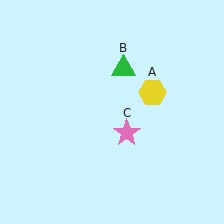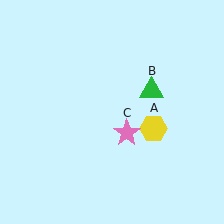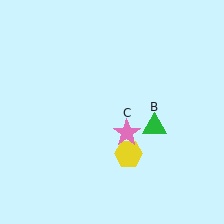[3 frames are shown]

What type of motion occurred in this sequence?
The yellow hexagon (object A), green triangle (object B) rotated clockwise around the center of the scene.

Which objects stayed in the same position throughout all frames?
Pink star (object C) remained stationary.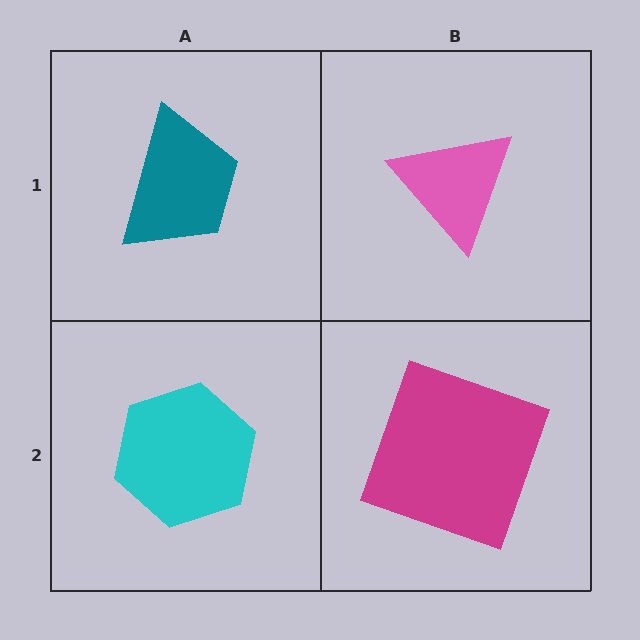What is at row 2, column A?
A cyan hexagon.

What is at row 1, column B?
A pink triangle.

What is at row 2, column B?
A magenta square.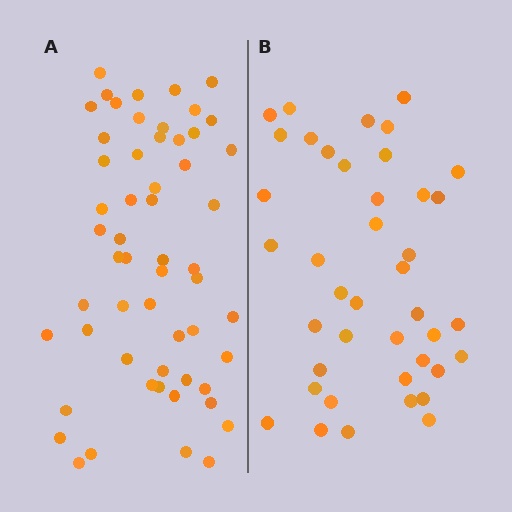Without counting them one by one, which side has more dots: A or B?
Region A (the left region) has more dots.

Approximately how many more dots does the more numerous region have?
Region A has approximately 15 more dots than region B.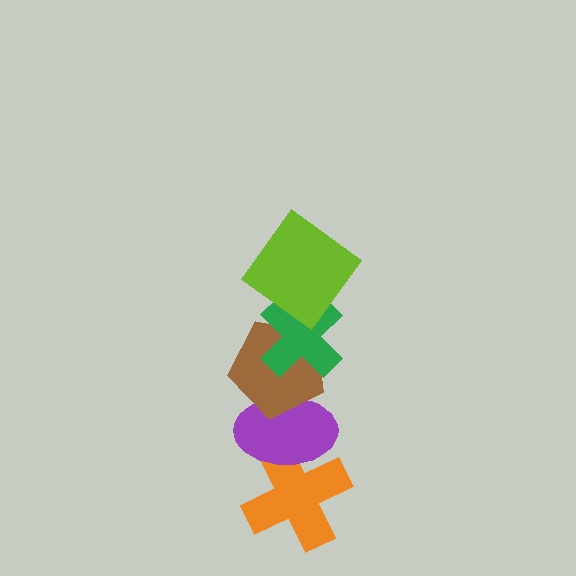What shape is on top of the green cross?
The lime diamond is on top of the green cross.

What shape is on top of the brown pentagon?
The green cross is on top of the brown pentagon.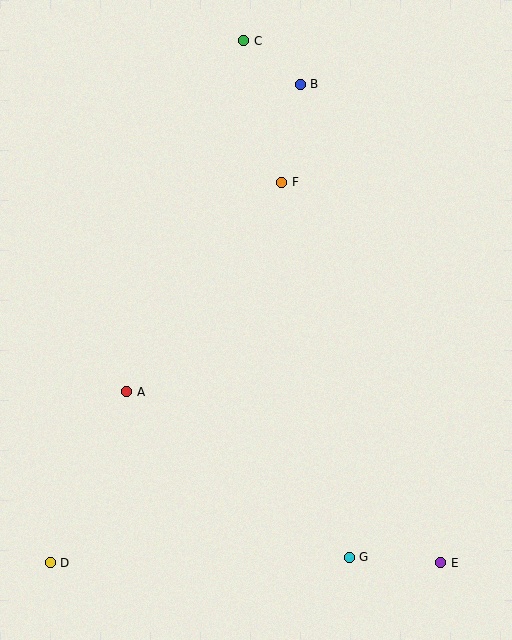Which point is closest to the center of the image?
Point F at (282, 182) is closest to the center.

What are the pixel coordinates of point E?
Point E is at (441, 563).